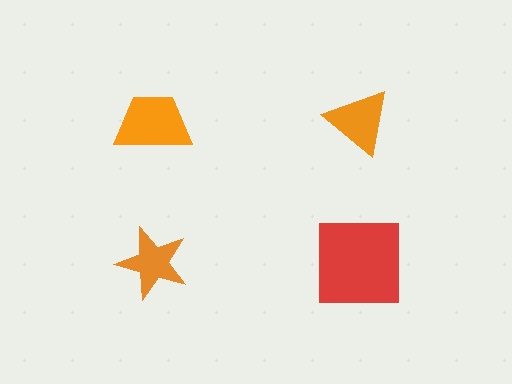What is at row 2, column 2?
A red square.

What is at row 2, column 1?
An orange star.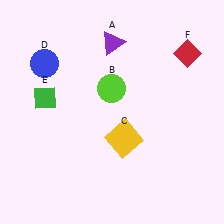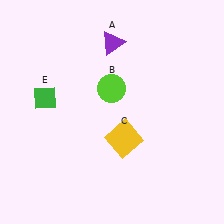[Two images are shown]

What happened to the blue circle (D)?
The blue circle (D) was removed in Image 2. It was in the top-left area of Image 1.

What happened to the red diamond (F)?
The red diamond (F) was removed in Image 2. It was in the top-right area of Image 1.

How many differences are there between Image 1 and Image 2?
There are 2 differences between the two images.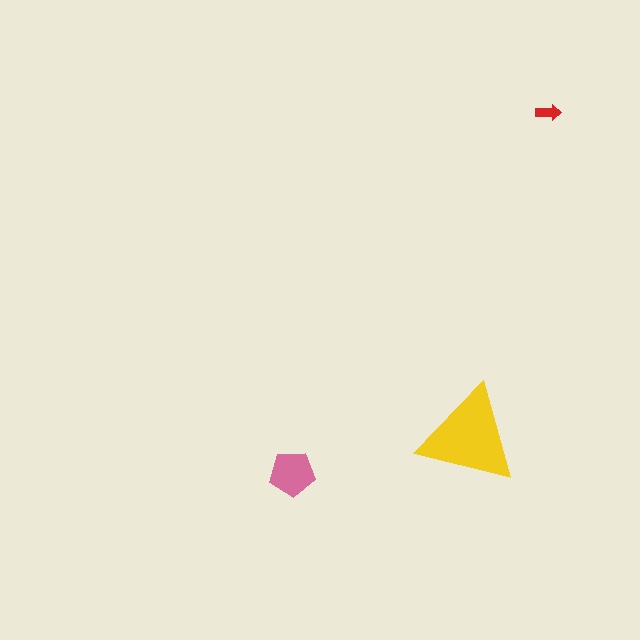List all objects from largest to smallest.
The yellow triangle, the pink pentagon, the red arrow.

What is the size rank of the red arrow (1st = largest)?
3rd.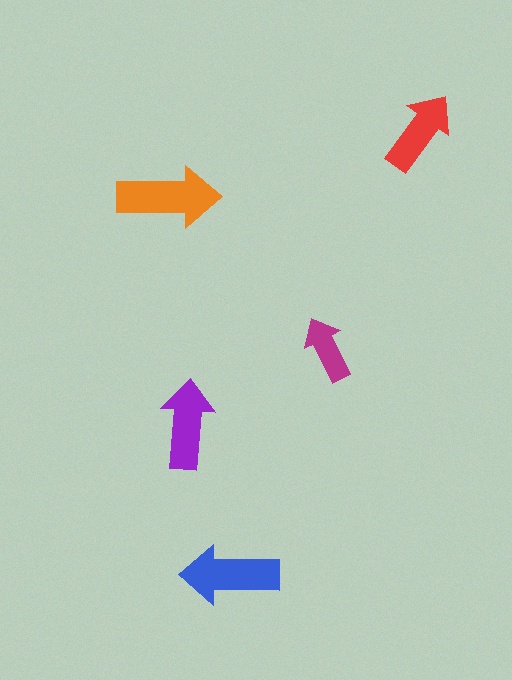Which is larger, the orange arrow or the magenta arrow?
The orange one.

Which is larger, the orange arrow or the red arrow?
The orange one.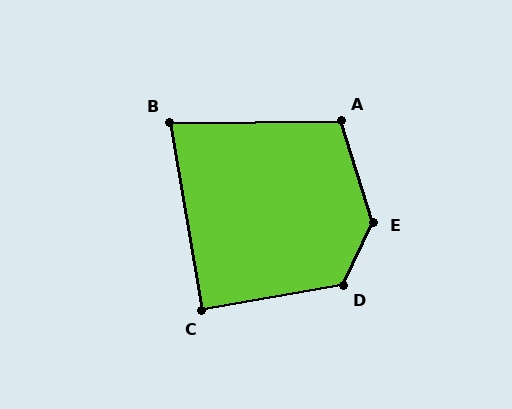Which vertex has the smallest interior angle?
B, at approximately 81 degrees.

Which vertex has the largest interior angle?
E, at approximately 136 degrees.